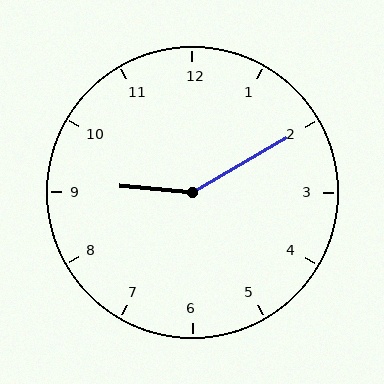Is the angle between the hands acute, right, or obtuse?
It is obtuse.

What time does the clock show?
9:10.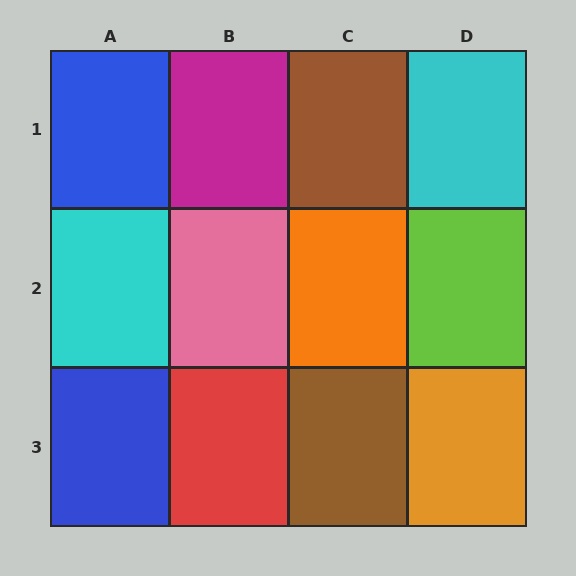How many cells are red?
1 cell is red.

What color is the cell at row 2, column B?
Pink.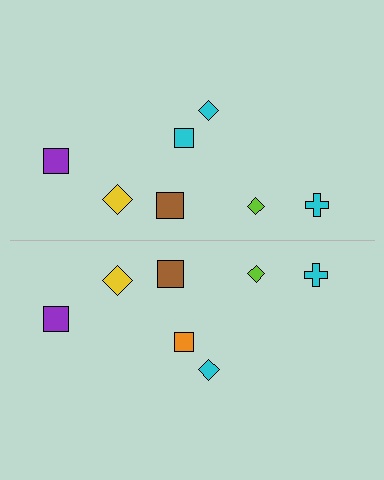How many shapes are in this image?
There are 14 shapes in this image.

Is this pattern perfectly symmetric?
No, the pattern is not perfectly symmetric. The orange square on the bottom side breaks the symmetry — its mirror counterpart is cyan.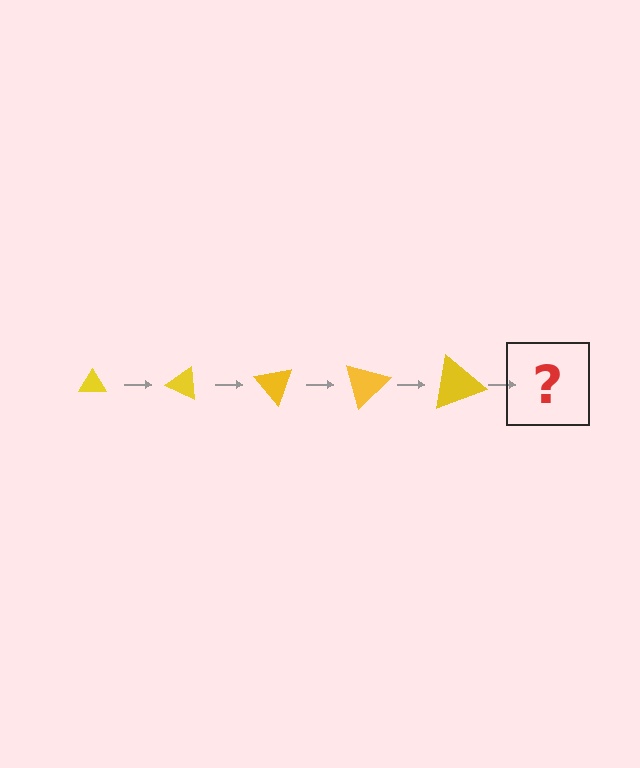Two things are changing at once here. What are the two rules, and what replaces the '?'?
The two rules are that the triangle grows larger each step and it rotates 25 degrees each step. The '?' should be a triangle, larger than the previous one and rotated 125 degrees from the start.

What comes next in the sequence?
The next element should be a triangle, larger than the previous one and rotated 125 degrees from the start.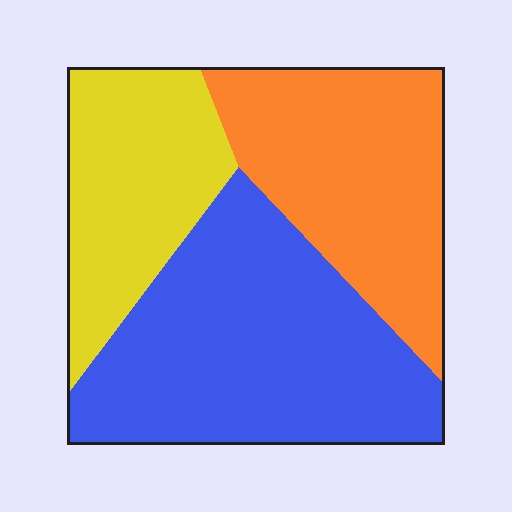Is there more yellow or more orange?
Orange.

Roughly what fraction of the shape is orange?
Orange takes up about one third (1/3) of the shape.